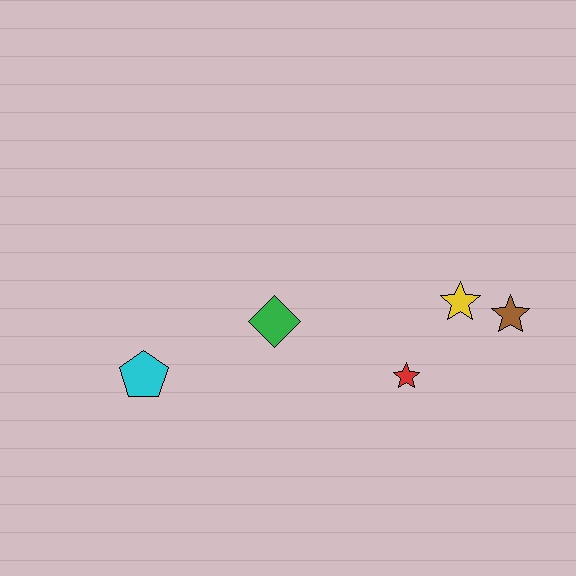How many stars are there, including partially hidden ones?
There are 3 stars.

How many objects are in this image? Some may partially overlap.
There are 5 objects.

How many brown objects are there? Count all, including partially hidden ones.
There is 1 brown object.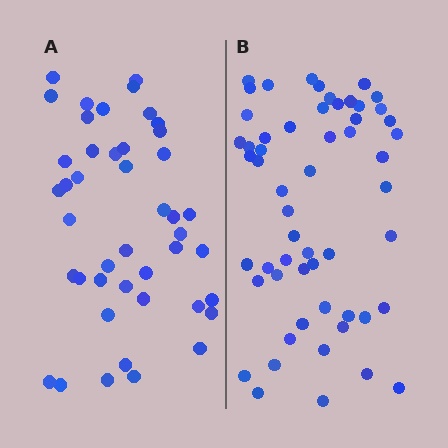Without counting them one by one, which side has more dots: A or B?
Region B (the right region) has more dots.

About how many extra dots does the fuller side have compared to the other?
Region B has roughly 12 or so more dots than region A.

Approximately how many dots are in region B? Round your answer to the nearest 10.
About 60 dots. (The exact count is 56, which rounds to 60.)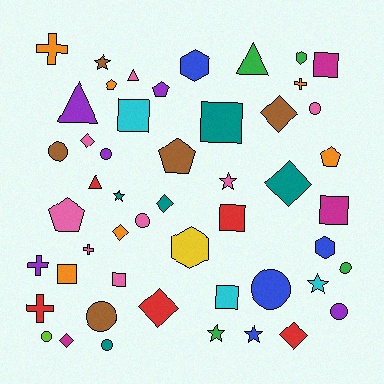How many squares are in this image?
There are 8 squares.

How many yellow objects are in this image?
There is 1 yellow object.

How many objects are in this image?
There are 50 objects.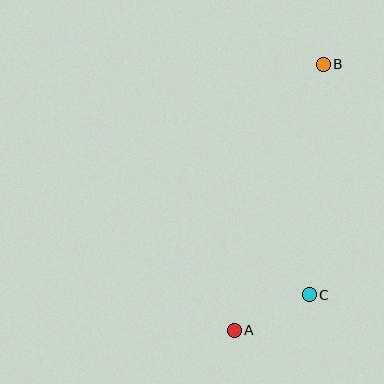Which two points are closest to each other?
Points A and C are closest to each other.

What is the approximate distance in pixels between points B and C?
The distance between B and C is approximately 231 pixels.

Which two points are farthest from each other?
Points A and B are farthest from each other.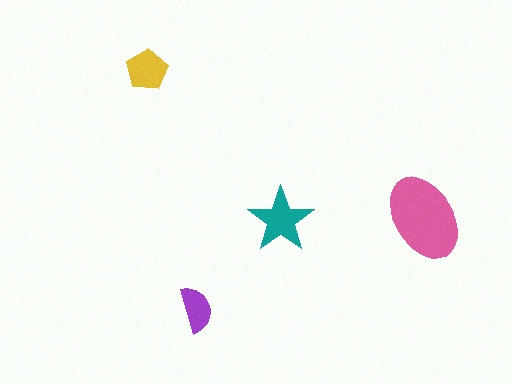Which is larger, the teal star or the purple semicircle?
The teal star.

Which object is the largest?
The pink ellipse.